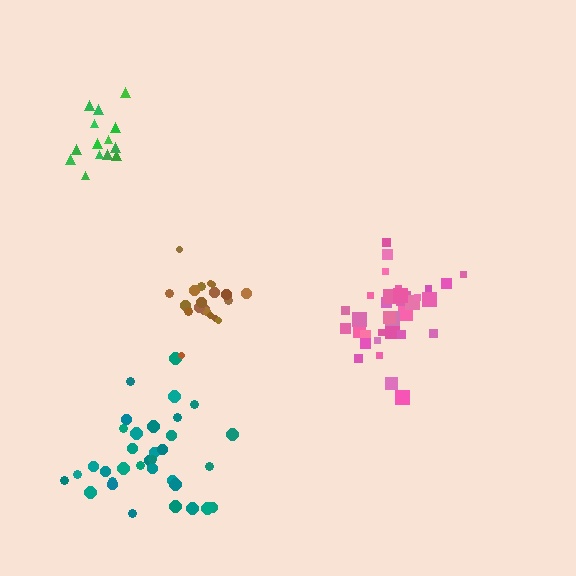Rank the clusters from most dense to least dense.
brown, pink, teal, green.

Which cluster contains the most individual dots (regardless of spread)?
Teal (34).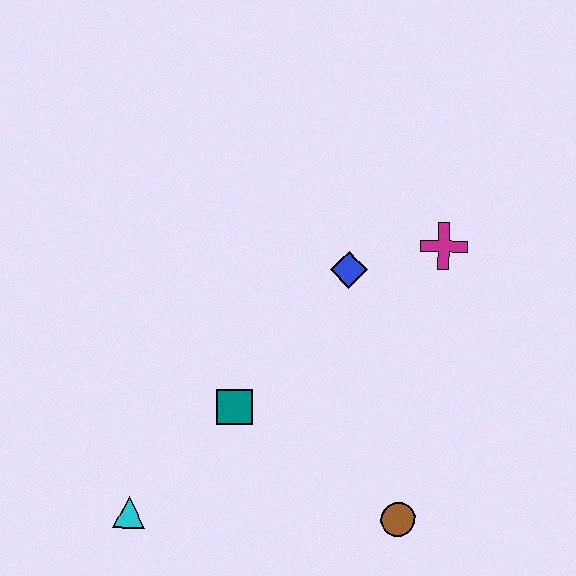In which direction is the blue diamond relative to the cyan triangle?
The blue diamond is above the cyan triangle.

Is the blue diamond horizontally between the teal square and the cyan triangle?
No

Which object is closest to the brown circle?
The teal square is closest to the brown circle.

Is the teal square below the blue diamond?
Yes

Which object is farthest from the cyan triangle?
The magenta cross is farthest from the cyan triangle.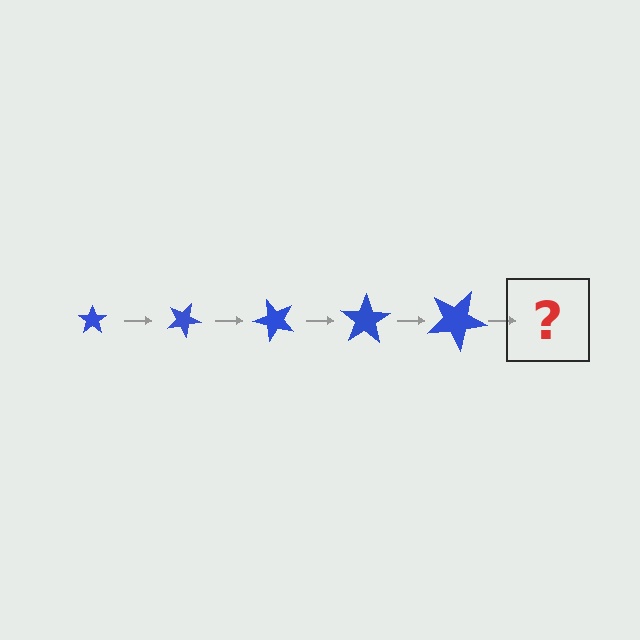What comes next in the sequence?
The next element should be a star, larger than the previous one and rotated 125 degrees from the start.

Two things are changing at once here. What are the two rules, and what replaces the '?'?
The two rules are that the star grows larger each step and it rotates 25 degrees each step. The '?' should be a star, larger than the previous one and rotated 125 degrees from the start.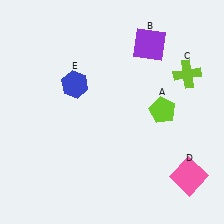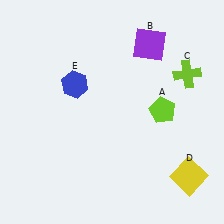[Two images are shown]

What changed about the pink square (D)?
In Image 1, D is pink. In Image 2, it changed to yellow.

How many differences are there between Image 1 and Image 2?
There is 1 difference between the two images.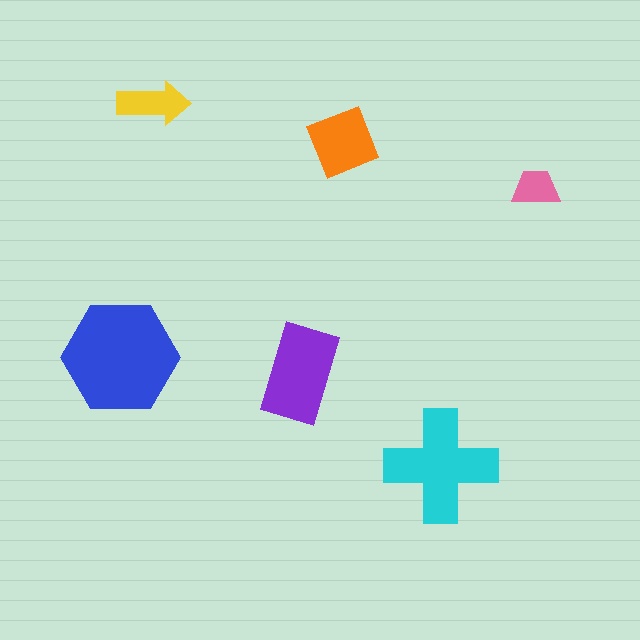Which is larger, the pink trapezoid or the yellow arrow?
The yellow arrow.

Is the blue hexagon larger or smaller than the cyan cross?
Larger.